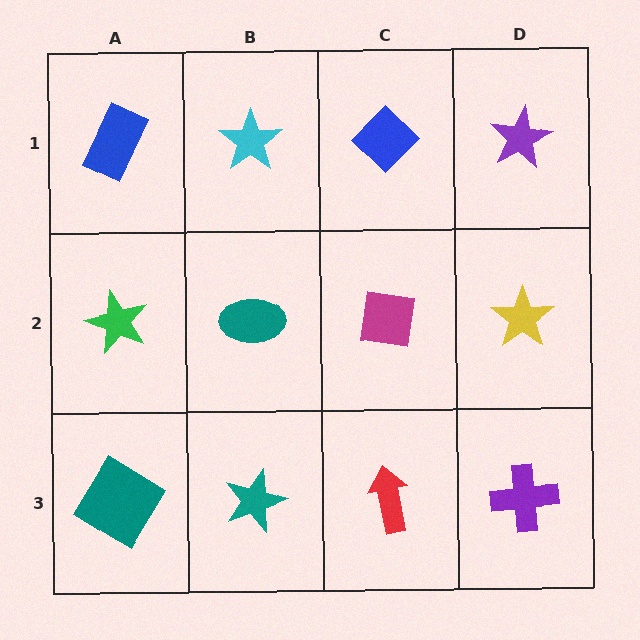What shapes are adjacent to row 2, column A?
A blue rectangle (row 1, column A), a teal diamond (row 3, column A), a teal ellipse (row 2, column B).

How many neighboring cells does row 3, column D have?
2.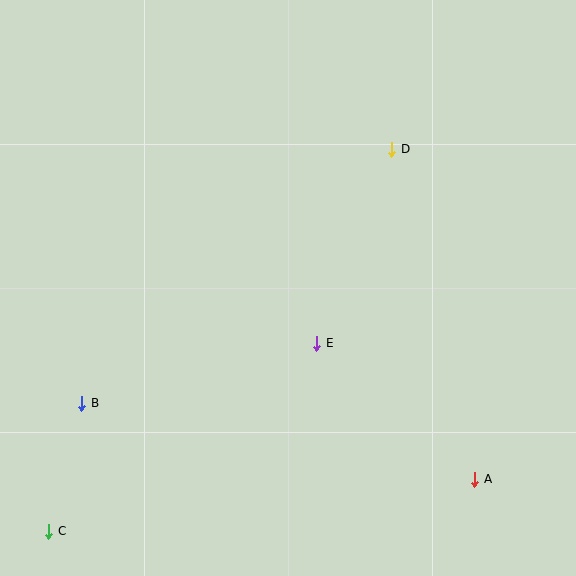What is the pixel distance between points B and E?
The distance between B and E is 243 pixels.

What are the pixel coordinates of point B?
Point B is at (82, 403).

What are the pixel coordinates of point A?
Point A is at (475, 479).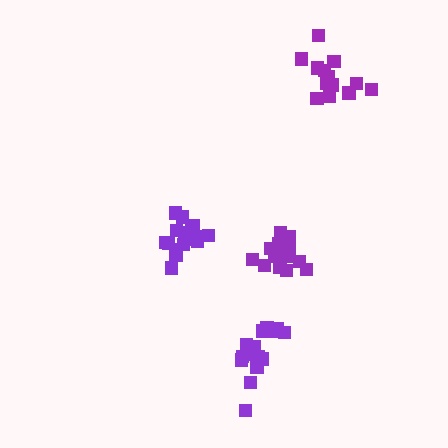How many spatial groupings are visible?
There are 4 spatial groupings.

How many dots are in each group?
Group 1: 13 dots, Group 2: 15 dots, Group 3: 18 dots, Group 4: 16 dots (62 total).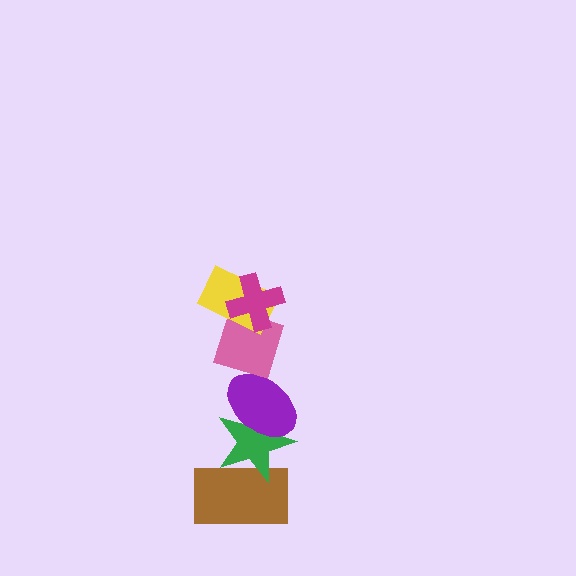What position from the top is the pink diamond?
The pink diamond is 3rd from the top.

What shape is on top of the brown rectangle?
The green star is on top of the brown rectangle.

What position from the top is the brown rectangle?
The brown rectangle is 6th from the top.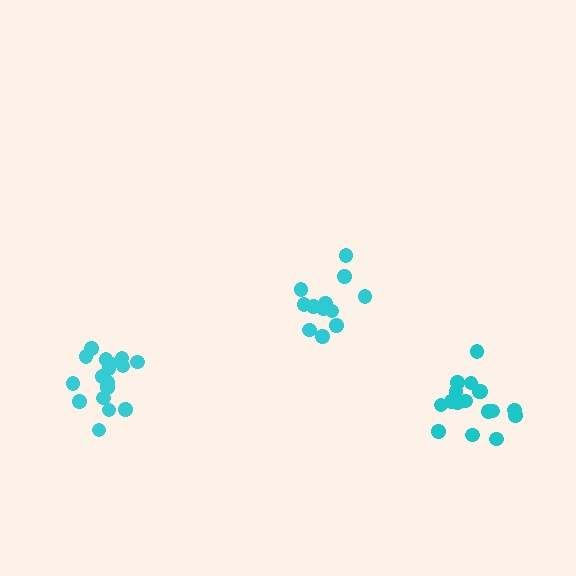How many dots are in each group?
Group 1: 12 dots, Group 2: 17 dots, Group 3: 17 dots (46 total).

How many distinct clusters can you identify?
There are 3 distinct clusters.